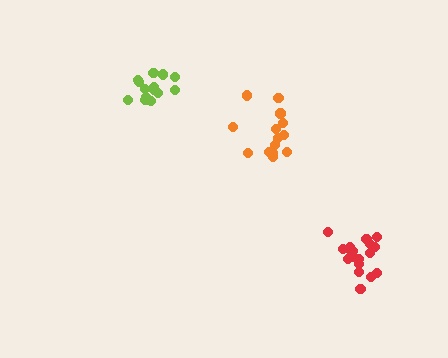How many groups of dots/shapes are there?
There are 3 groups.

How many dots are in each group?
Group 1: 18 dots, Group 2: 15 dots, Group 3: 14 dots (47 total).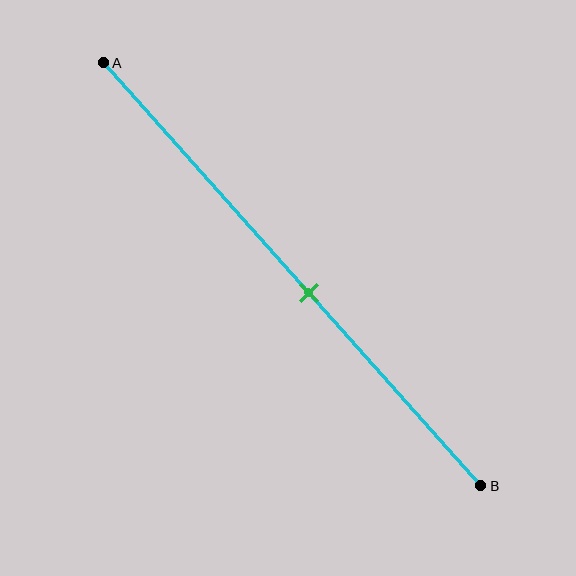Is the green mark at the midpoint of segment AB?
No, the mark is at about 55% from A, not at the 50% midpoint.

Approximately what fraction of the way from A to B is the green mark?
The green mark is approximately 55% of the way from A to B.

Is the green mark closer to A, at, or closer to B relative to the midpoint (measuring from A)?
The green mark is closer to point B than the midpoint of segment AB.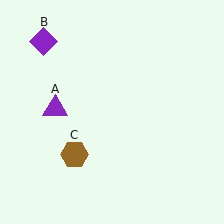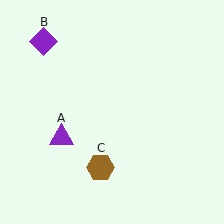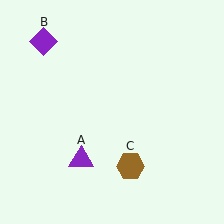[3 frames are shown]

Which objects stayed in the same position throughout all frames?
Purple diamond (object B) remained stationary.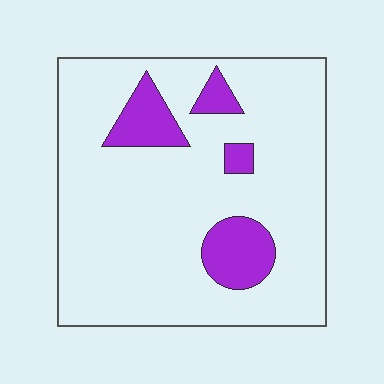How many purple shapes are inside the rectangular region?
4.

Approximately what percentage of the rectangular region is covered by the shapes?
Approximately 15%.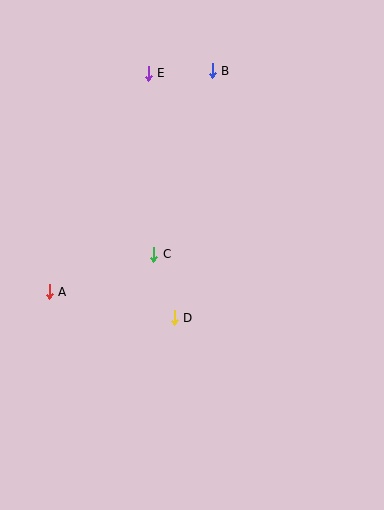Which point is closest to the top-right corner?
Point B is closest to the top-right corner.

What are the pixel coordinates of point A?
Point A is at (49, 292).